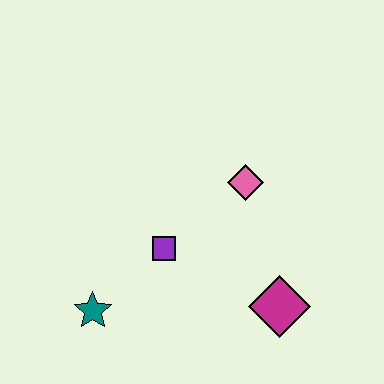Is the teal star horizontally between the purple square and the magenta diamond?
No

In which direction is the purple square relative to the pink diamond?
The purple square is to the left of the pink diamond.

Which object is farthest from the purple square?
The magenta diamond is farthest from the purple square.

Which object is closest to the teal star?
The purple square is closest to the teal star.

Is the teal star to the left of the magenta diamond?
Yes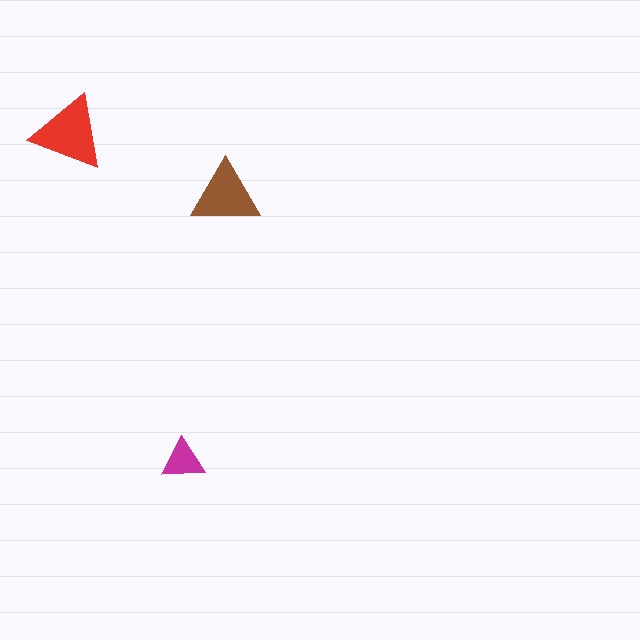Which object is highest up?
The red triangle is topmost.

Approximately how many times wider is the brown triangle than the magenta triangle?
About 1.5 times wider.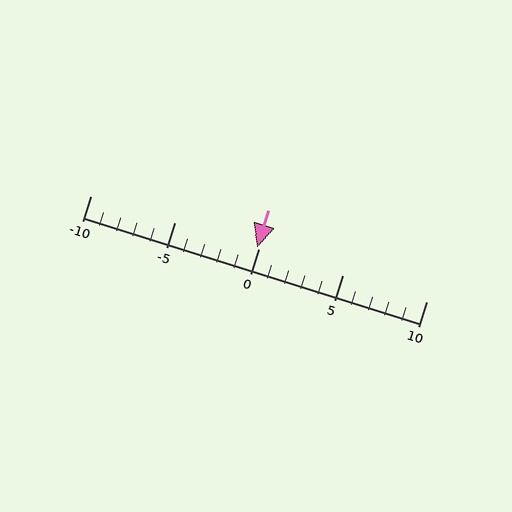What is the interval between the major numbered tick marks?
The major tick marks are spaced 5 units apart.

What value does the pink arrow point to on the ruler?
The pink arrow points to approximately 0.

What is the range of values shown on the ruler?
The ruler shows values from -10 to 10.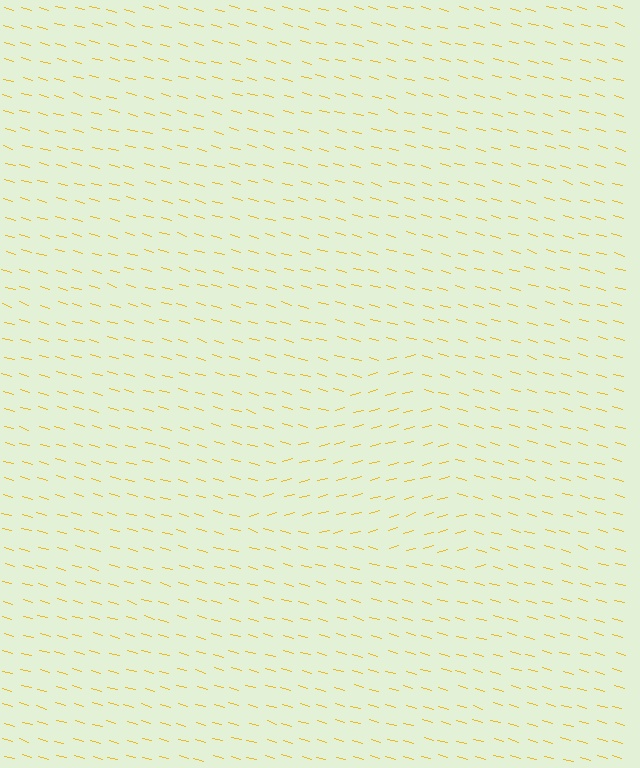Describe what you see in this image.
The image is filled with small yellow line segments. A triangle region in the image has lines oriented differently from the surrounding lines, creating a visible texture boundary.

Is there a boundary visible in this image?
Yes, there is a texture boundary formed by a change in line orientation.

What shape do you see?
I see a triangle.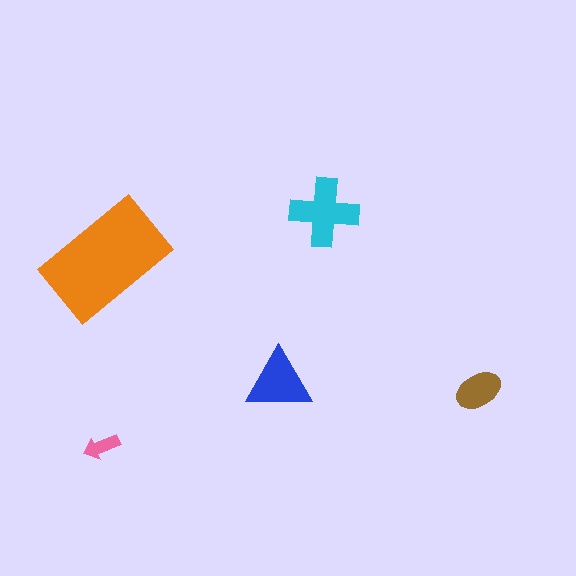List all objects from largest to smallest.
The orange rectangle, the cyan cross, the blue triangle, the brown ellipse, the pink arrow.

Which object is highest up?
The cyan cross is topmost.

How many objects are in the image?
There are 5 objects in the image.